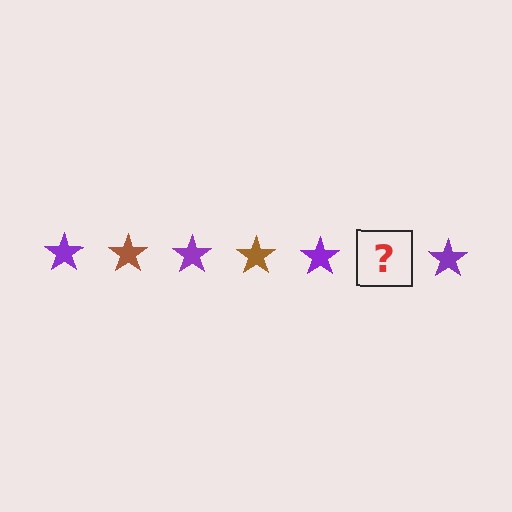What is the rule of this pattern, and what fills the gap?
The rule is that the pattern cycles through purple, brown stars. The gap should be filled with a brown star.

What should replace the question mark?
The question mark should be replaced with a brown star.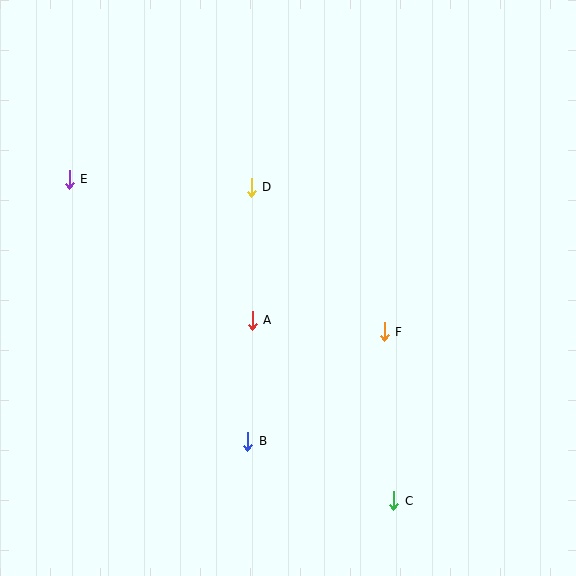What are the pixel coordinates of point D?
Point D is at (251, 187).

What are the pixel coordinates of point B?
Point B is at (248, 441).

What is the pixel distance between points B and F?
The distance between B and F is 175 pixels.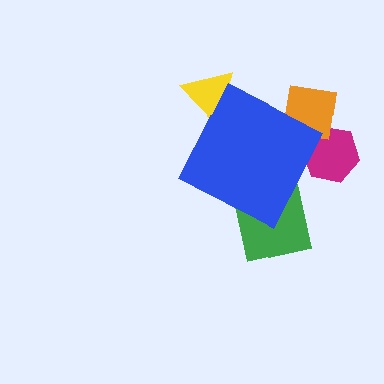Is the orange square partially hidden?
Yes, the orange square is partially hidden behind the blue diamond.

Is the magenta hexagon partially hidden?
Yes, the magenta hexagon is partially hidden behind the blue diamond.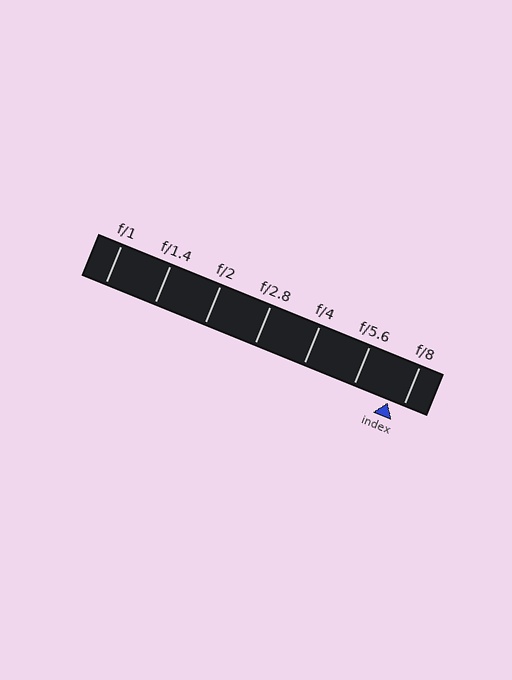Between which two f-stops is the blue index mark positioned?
The index mark is between f/5.6 and f/8.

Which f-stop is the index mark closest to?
The index mark is closest to f/8.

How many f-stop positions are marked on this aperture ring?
There are 7 f-stop positions marked.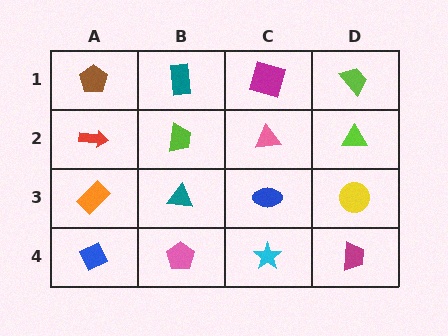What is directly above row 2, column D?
A lime trapezoid.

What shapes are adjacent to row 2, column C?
A magenta square (row 1, column C), a blue ellipse (row 3, column C), a lime trapezoid (row 2, column B), a lime triangle (row 2, column D).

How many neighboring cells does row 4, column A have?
2.